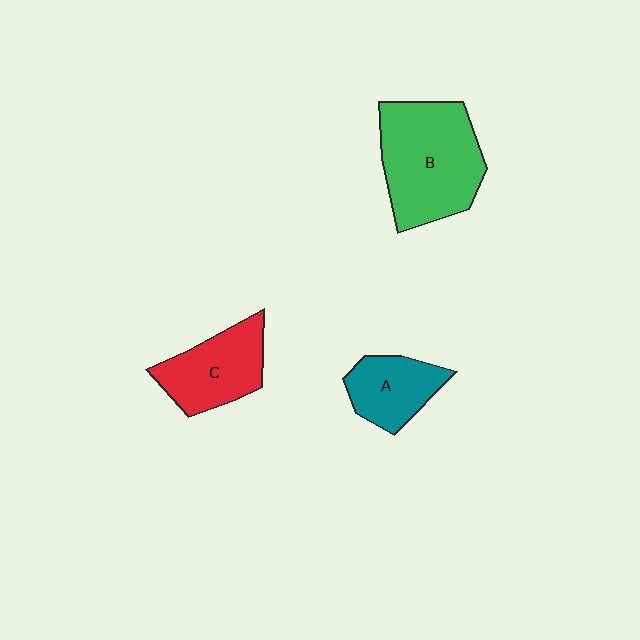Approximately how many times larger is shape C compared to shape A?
Approximately 1.3 times.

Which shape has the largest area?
Shape B (green).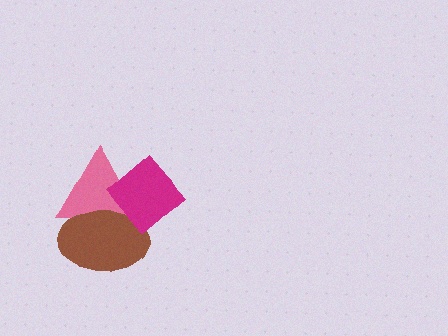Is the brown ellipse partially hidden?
Yes, it is partially covered by another shape.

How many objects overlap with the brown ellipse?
2 objects overlap with the brown ellipse.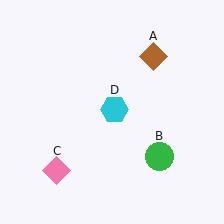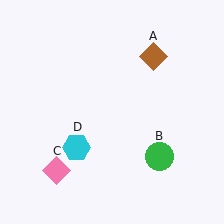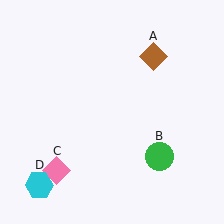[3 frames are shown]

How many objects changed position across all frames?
1 object changed position: cyan hexagon (object D).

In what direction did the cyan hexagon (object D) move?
The cyan hexagon (object D) moved down and to the left.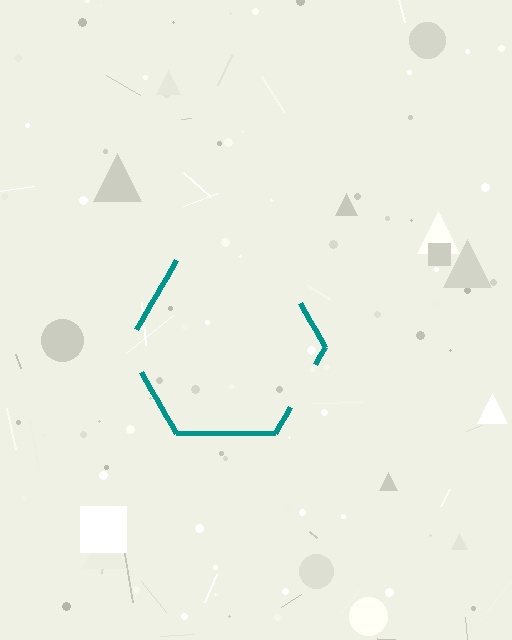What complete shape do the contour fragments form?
The contour fragments form a hexagon.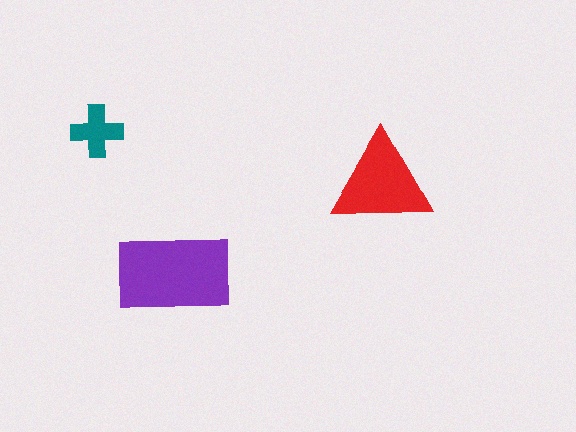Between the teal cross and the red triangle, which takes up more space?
The red triangle.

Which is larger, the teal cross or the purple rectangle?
The purple rectangle.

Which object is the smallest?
The teal cross.